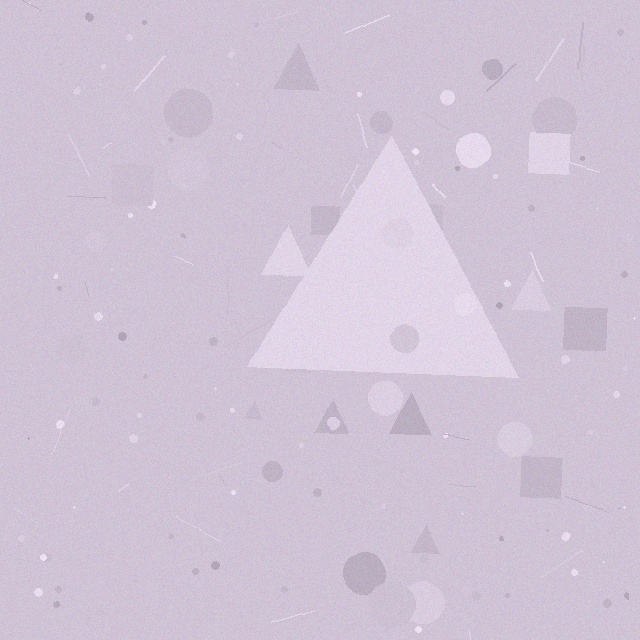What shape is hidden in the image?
A triangle is hidden in the image.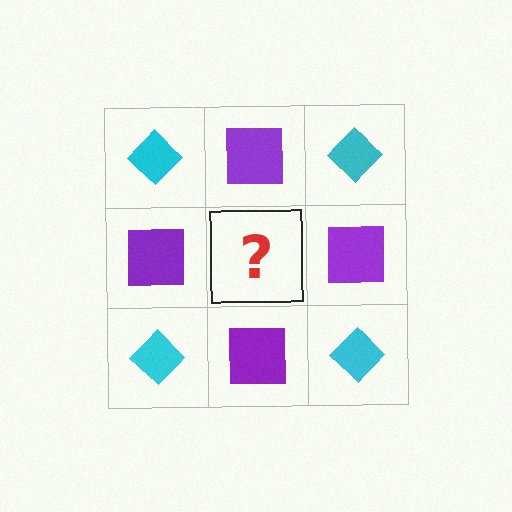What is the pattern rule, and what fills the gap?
The rule is that it alternates cyan diamond and purple square in a checkerboard pattern. The gap should be filled with a cyan diamond.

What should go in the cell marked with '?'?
The missing cell should contain a cyan diamond.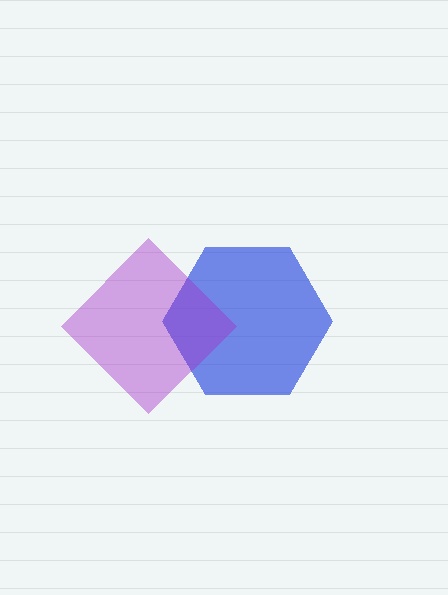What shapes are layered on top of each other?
The layered shapes are: a blue hexagon, a purple diamond.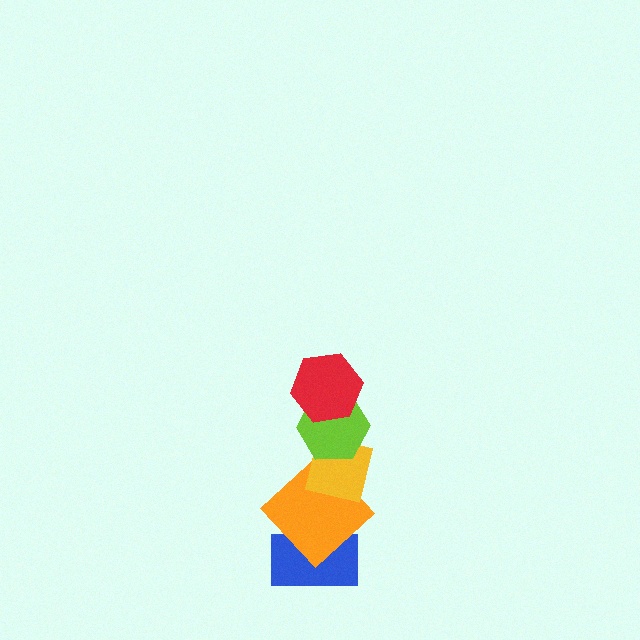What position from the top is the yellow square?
The yellow square is 3rd from the top.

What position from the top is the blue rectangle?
The blue rectangle is 5th from the top.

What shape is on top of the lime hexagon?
The red hexagon is on top of the lime hexagon.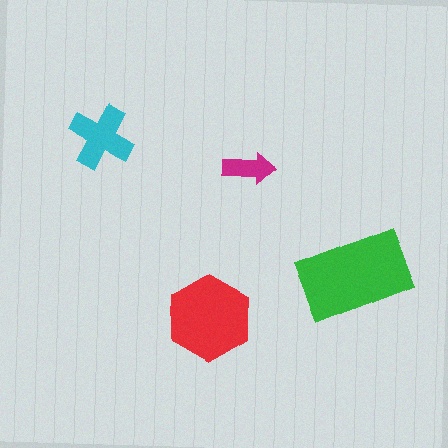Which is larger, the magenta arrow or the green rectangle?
The green rectangle.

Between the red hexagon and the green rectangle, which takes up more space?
The green rectangle.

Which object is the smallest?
The magenta arrow.